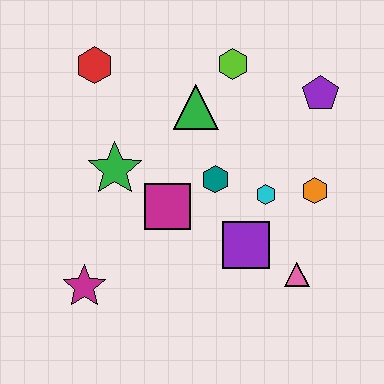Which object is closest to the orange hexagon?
The cyan hexagon is closest to the orange hexagon.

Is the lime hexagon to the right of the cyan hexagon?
No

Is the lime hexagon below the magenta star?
No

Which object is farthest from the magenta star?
The purple pentagon is farthest from the magenta star.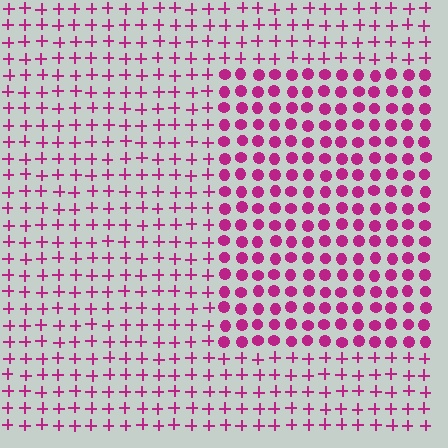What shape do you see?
I see a rectangle.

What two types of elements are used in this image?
The image uses circles inside the rectangle region and plus signs outside it.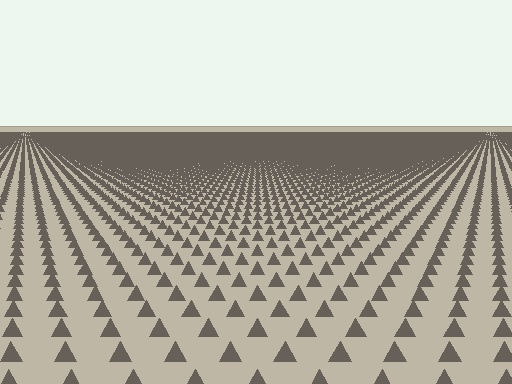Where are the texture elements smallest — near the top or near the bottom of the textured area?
Near the top.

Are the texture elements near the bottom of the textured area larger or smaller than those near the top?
Larger. Near the bottom, elements are closer to the viewer and appear at a bigger on-screen size.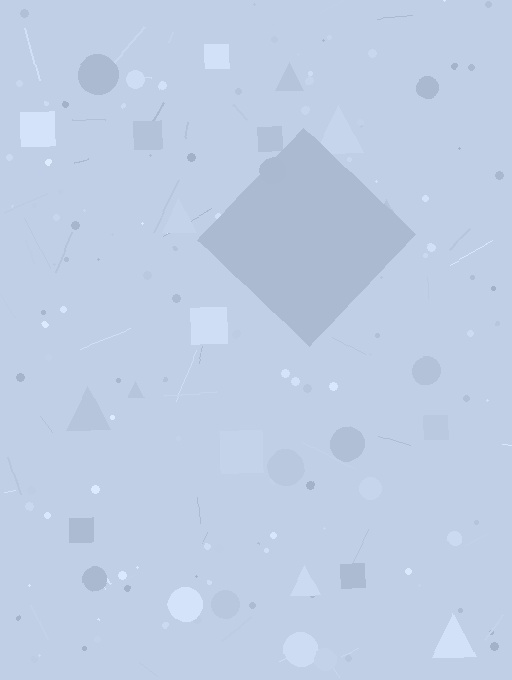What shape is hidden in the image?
A diamond is hidden in the image.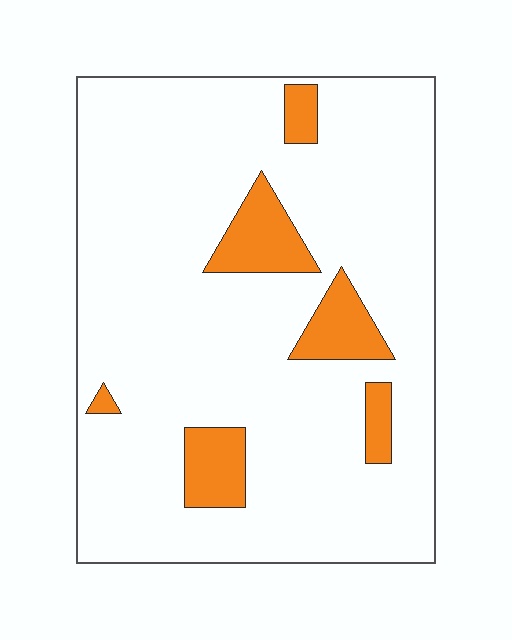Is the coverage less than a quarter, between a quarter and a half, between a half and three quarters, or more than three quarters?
Less than a quarter.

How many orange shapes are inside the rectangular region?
6.